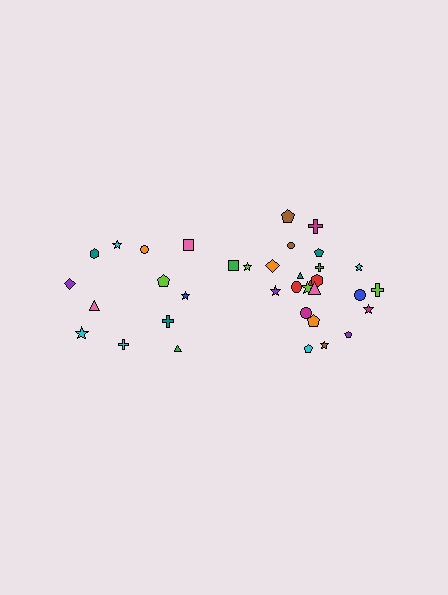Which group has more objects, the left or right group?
The right group.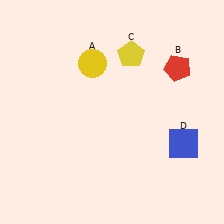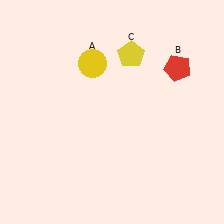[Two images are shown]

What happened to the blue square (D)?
The blue square (D) was removed in Image 2. It was in the bottom-right area of Image 1.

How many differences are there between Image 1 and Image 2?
There is 1 difference between the two images.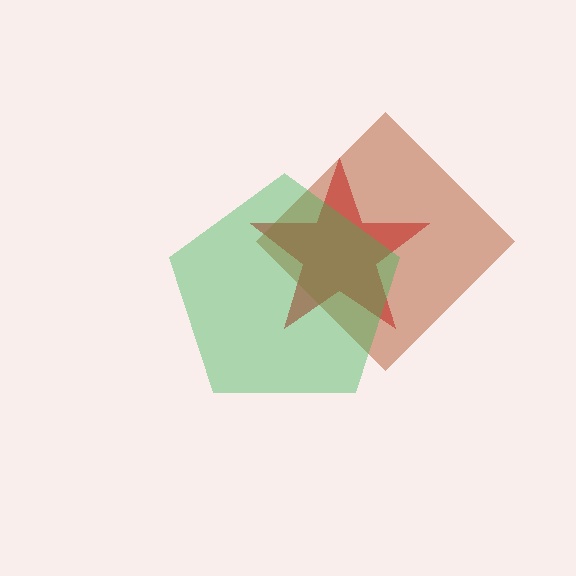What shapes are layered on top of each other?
The layered shapes are: a red star, a brown diamond, a green pentagon.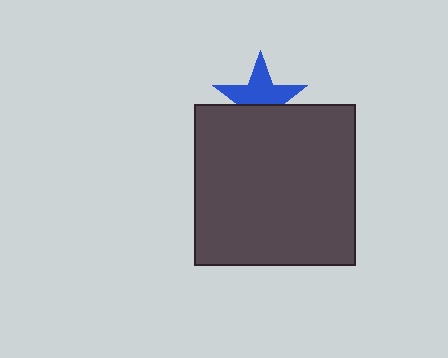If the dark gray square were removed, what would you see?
You would see the complete blue star.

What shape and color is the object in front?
The object in front is a dark gray square.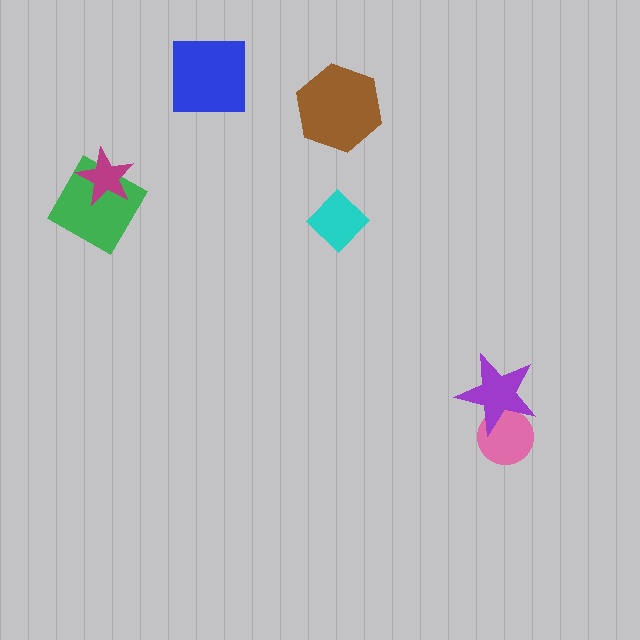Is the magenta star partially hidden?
No, no other shape covers it.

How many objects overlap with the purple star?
1 object overlaps with the purple star.